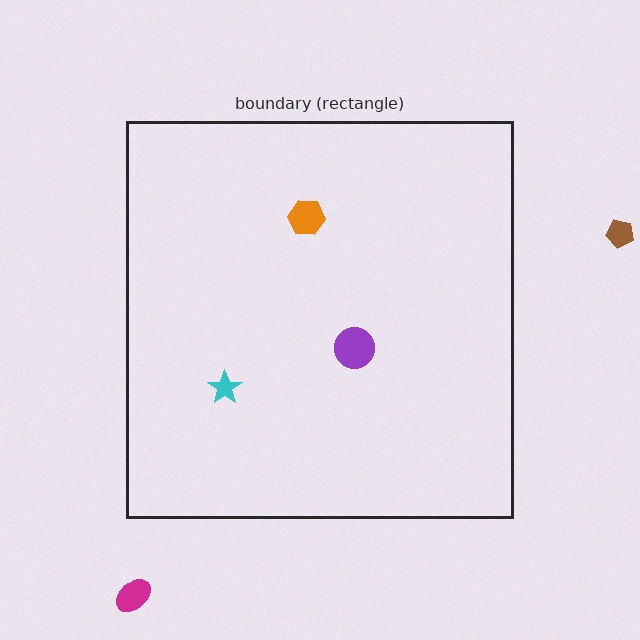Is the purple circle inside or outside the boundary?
Inside.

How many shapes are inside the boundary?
3 inside, 2 outside.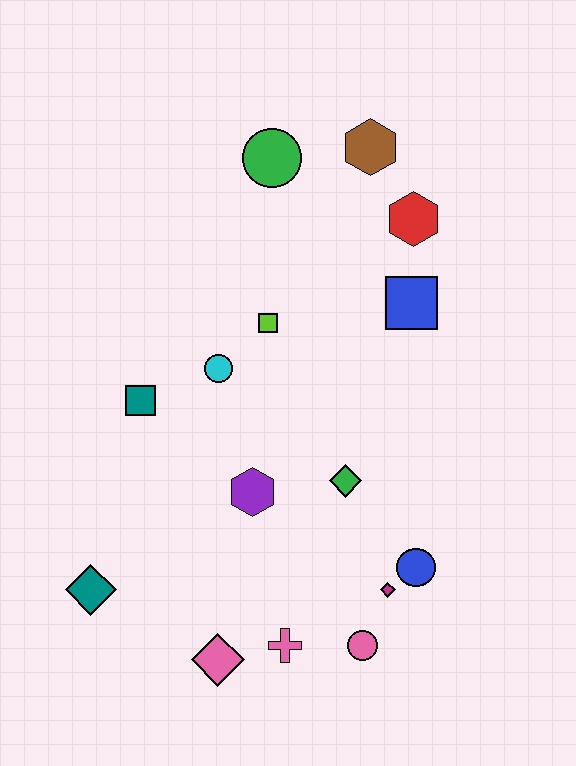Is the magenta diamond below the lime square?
Yes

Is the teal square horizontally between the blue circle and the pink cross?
No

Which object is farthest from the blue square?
The teal diamond is farthest from the blue square.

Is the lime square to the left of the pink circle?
Yes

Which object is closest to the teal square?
The cyan circle is closest to the teal square.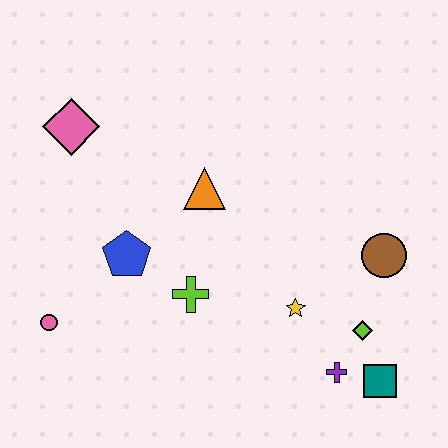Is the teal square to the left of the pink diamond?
No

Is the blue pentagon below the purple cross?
No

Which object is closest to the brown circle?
The lime diamond is closest to the brown circle.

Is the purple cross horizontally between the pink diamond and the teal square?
Yes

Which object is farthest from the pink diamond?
The teal square is farthest from the pink diamond.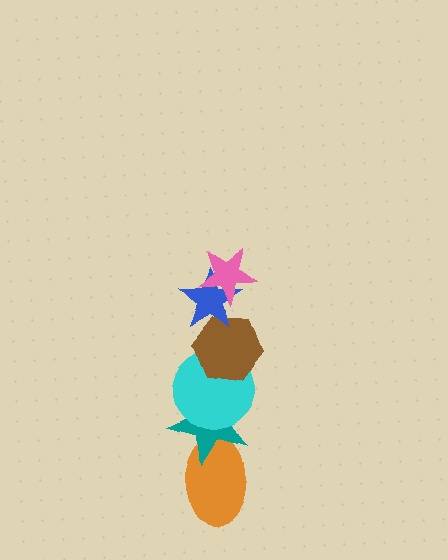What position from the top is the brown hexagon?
The brown hexagon is 3rd from the top.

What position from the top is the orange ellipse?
The orange ellipse is 6th from the top.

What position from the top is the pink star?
The pink star is 1st from the top.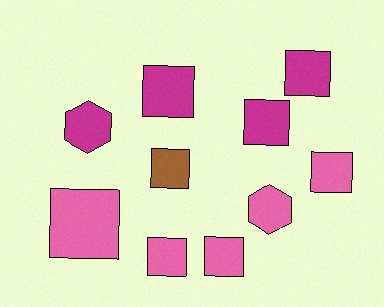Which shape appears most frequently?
Square, with 8 objects.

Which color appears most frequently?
Pink, with 5 objects.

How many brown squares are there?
There is 1 brown square.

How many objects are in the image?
There are 10 objects.